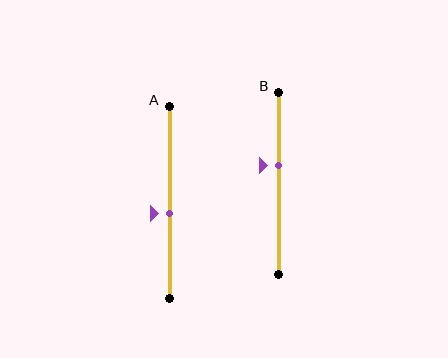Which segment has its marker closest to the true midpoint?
Segment A has its marker closest to the true midpoint.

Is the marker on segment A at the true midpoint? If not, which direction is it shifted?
No, the marker on segment A is shifted downward by about 6% of the segment length.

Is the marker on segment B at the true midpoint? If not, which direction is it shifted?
No, the marker on segment B is shifted upward by about 10% of the segment length.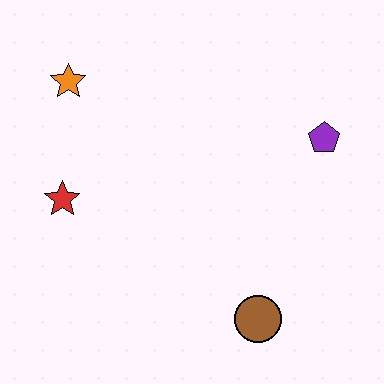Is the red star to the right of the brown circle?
No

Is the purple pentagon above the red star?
Yes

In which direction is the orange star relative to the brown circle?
The orange star is above the brown circle.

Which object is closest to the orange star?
The red star is closest to the orange star.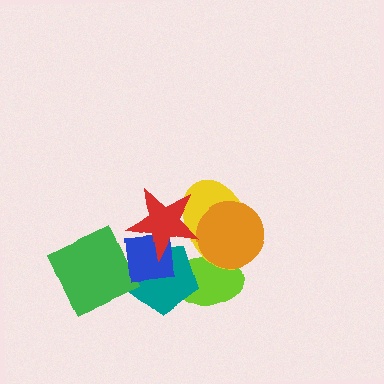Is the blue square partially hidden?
Yes, it is partially covered by another shape.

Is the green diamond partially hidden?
Yes, it is partially covered by another shape.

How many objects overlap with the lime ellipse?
3 objects overlap with the lime ellipse.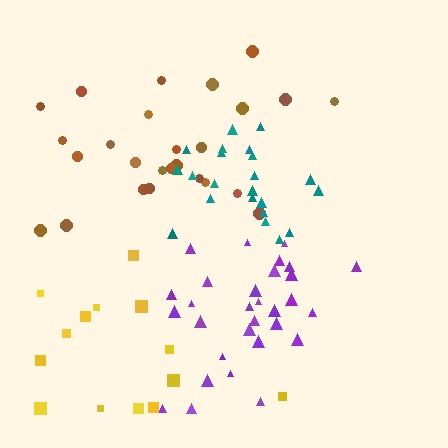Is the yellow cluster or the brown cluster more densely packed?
Brown.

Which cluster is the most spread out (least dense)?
Yellow.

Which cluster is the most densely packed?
Teal.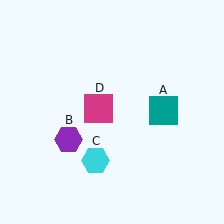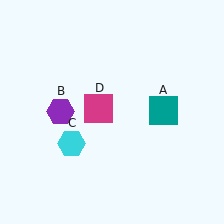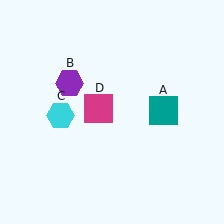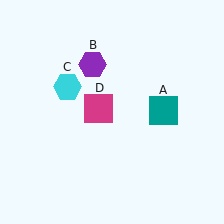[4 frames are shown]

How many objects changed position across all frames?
2 objects changed position: purple hexagon (object B), cyan hexagon (object C).